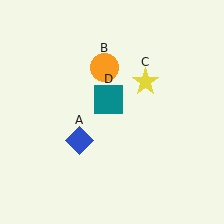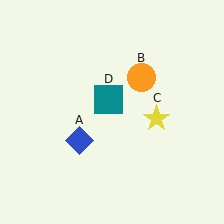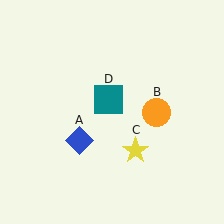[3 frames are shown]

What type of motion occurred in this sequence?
The orange circle (object B), yellow star (object C) rotated clockwise around the center of the scene.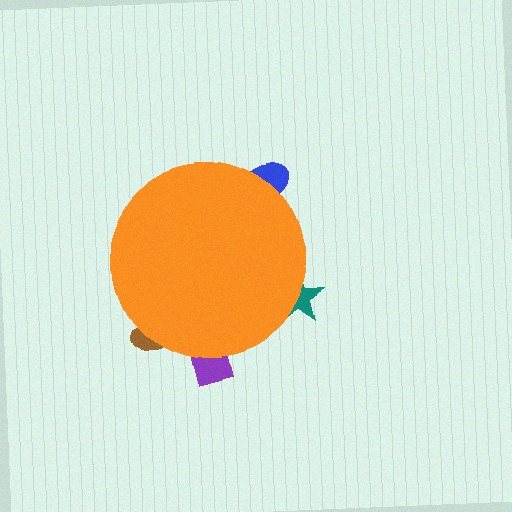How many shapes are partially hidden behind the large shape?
4 shapes are partially hidden.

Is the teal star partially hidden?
Yes, the teal star is partially hidden behind the orange circle.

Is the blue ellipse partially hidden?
Yes, the blue ellipse is partially hidden behind the orange circle.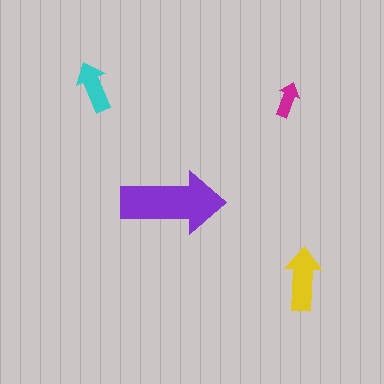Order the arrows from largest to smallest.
the purple one, the yellow one, the cyan one, the magenta one.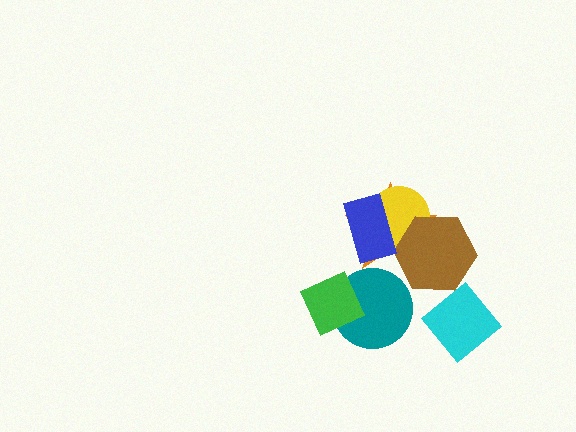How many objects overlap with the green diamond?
1 object overlaps with the green diamond.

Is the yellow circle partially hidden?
Yes, it is partially covered by another shape.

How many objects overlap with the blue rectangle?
2 objects overlap with the blue rectangle.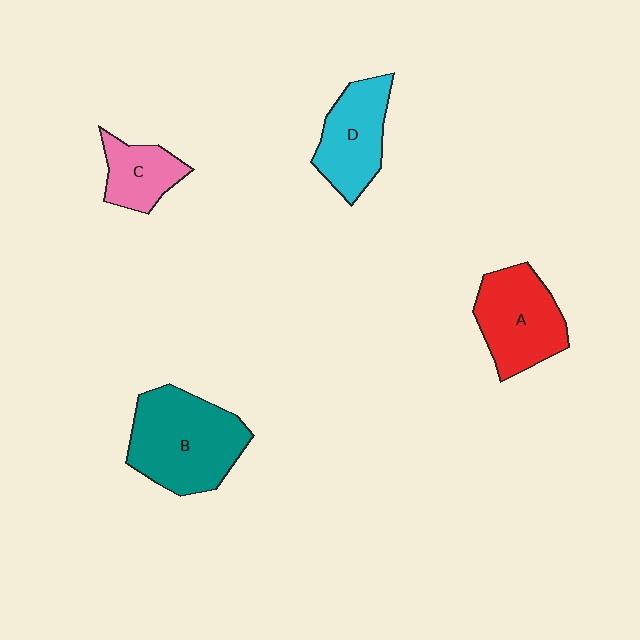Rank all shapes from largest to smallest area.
From largest to smallest: B (teal), A (red), D (cyan), C (pink).